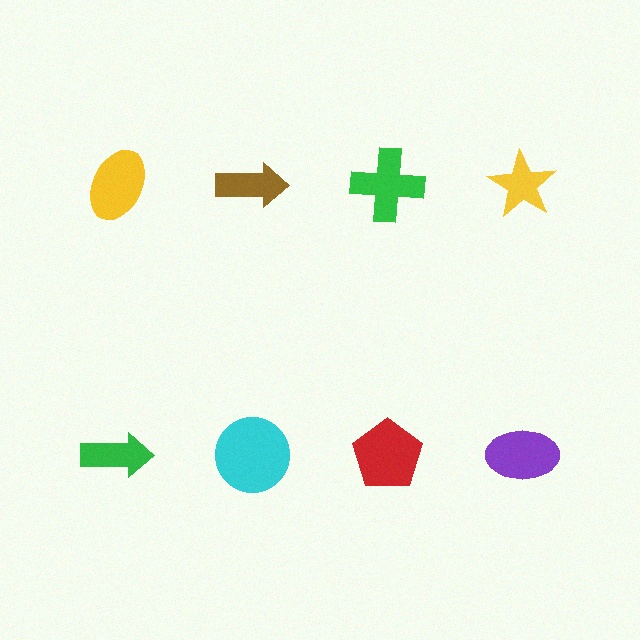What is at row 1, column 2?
A brown arrow.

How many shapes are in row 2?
4 shapes.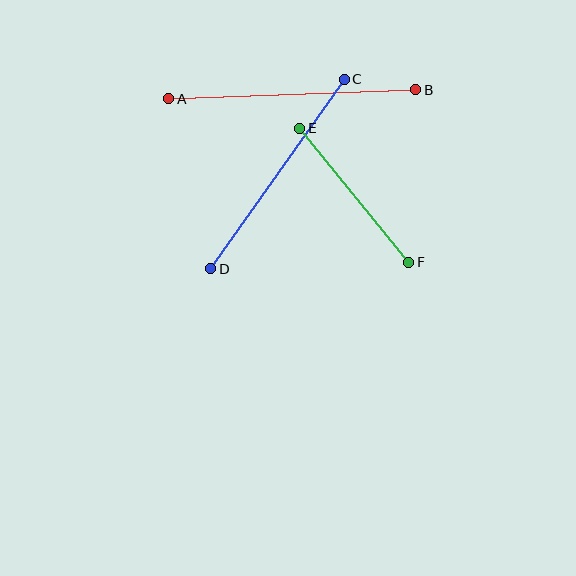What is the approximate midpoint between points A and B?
The midpoint is at approximately (292, 94) pixels.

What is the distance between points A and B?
The distance is approximately 247 pixels.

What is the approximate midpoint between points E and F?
The midpoint is at approximately (354, 195) pixels.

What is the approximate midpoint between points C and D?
The midpoint is at approximately (277, 174) pixels.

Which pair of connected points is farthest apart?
Points A and B are farthest apart.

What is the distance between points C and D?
The distance is approximately 232 pixels.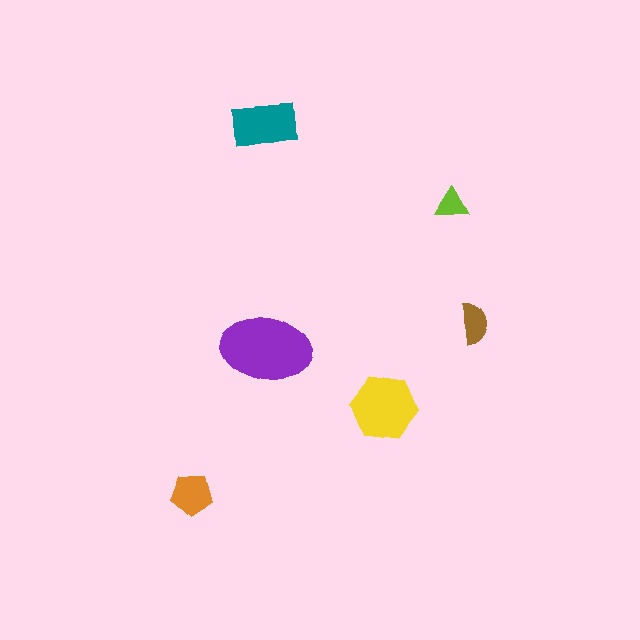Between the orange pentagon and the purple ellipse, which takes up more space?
The purple ellipse.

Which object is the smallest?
The lime triangle.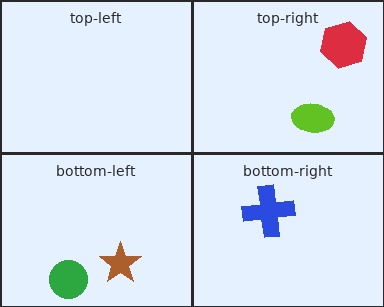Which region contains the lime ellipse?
The top-right region.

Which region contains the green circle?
The bottom-left region.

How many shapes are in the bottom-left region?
2.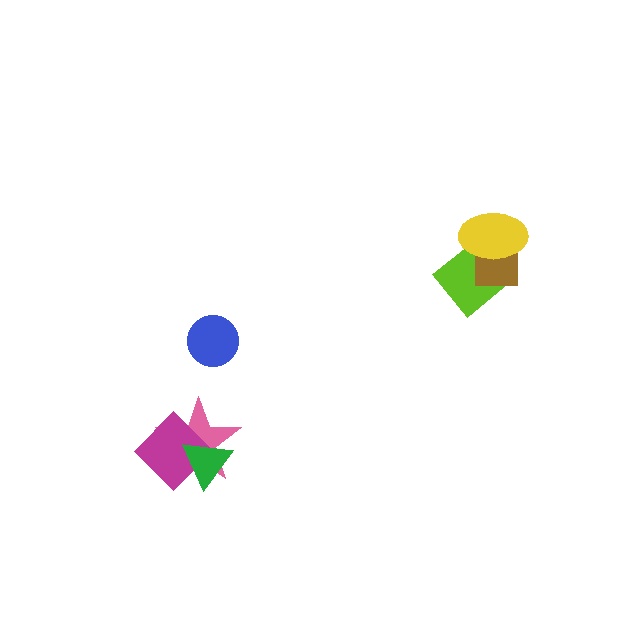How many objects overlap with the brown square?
2 objects overlap with the brown square.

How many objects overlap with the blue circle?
0 objects overlap with the blue circle.